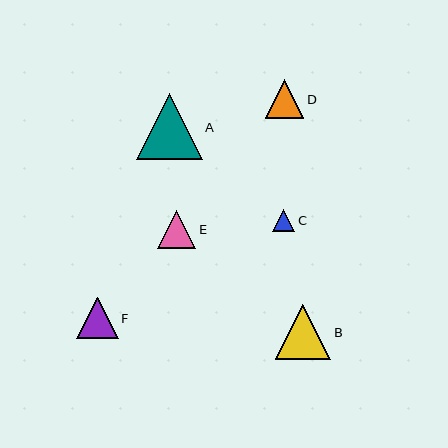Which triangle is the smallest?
Triangle C is the smallest with a size of approximately 22 pixels.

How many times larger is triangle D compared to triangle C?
Triangle D is approximately 1.7 times the size of triangle C.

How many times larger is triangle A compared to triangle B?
Triangle A is approximately 1.2 times the size of triangle B.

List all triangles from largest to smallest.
From largest to smallest: A, B, F, D, E, C.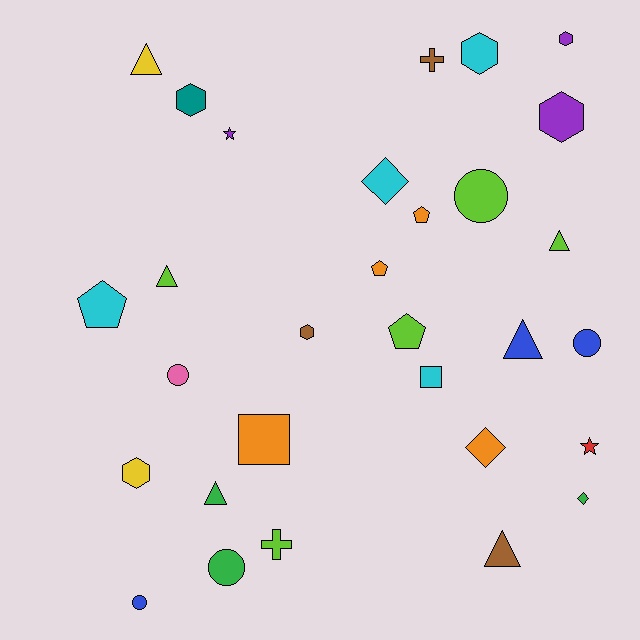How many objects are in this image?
There are 30 objects.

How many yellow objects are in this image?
There are 2 yellow objects.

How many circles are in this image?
There are 5 circles.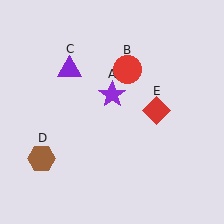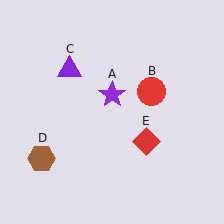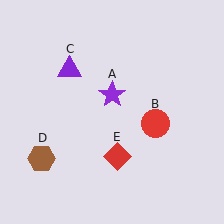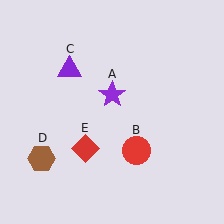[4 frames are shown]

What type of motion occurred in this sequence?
The red circle (object B), red diamond (object E) rotated clockwise around the center of the scene.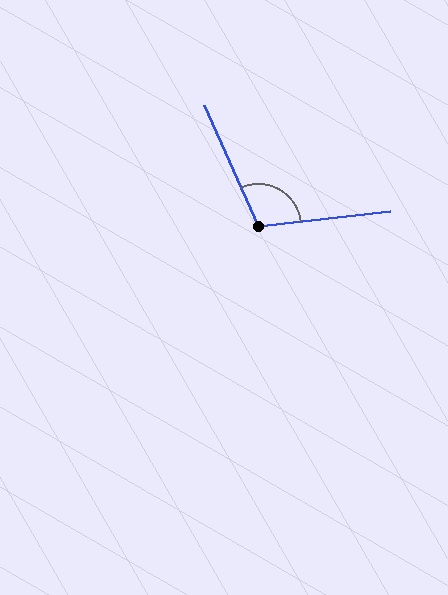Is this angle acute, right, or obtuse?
It is obtuse.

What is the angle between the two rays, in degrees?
Approximately 108 degrees.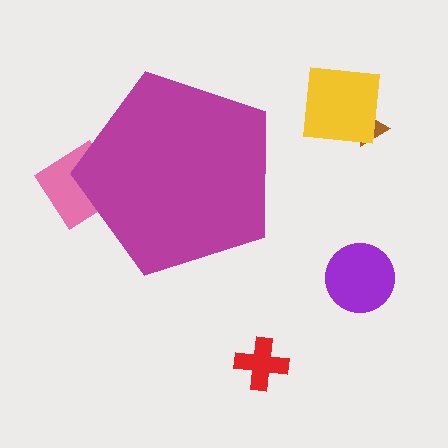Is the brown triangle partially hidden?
No, the brown triangle is fully visible.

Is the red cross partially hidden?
No, the red cross is fully visible.